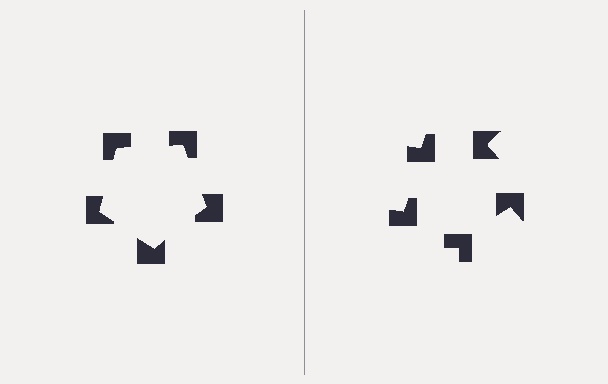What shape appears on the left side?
An illusory pentagon.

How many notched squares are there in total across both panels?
10 — 5 on each side.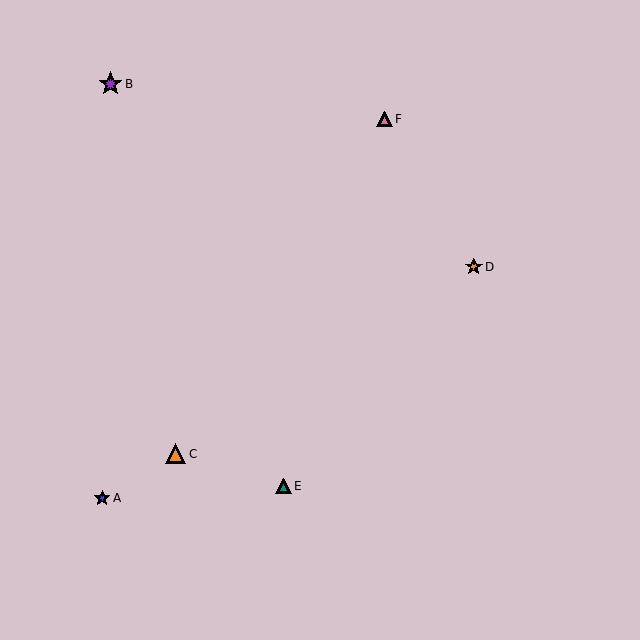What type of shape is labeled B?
Shape B is a purple star.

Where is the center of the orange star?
The center of the orange star is at (474, 267).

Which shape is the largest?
The purple star (labeled B) is the largest.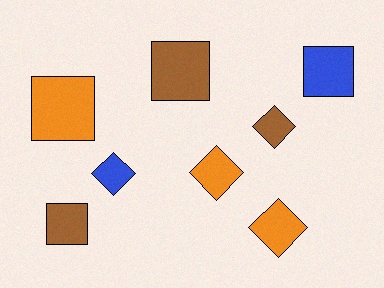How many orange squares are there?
There is 1 orange square.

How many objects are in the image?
There are 8 objects.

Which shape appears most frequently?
Square, with 4 objects.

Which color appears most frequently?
Orange, with 3 objects.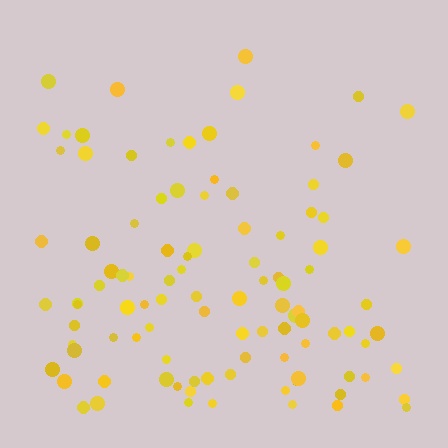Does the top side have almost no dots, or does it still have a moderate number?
Still a moderate number, just noticeably fewer than the bottom.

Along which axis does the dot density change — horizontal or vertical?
Vertical.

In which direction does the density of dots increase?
From top to bottom, with the bottom side densest.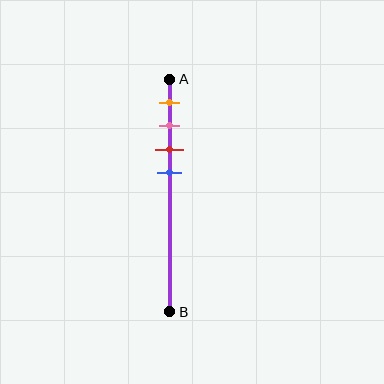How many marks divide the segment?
There are 4 marks dividing the segment.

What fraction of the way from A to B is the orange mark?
The orange mark is approximately 10% (0.1) of the way from A to B.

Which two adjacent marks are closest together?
The pink and red marks are the closest adjacent pair.